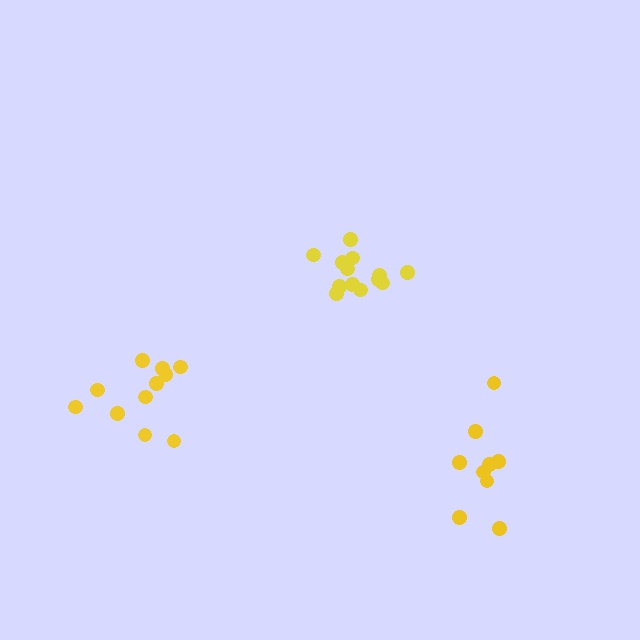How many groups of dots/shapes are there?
There are 3 groups.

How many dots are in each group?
Group 1: 13 dots, Group 2: 9 dots, Group 3: 11 dots (33 total).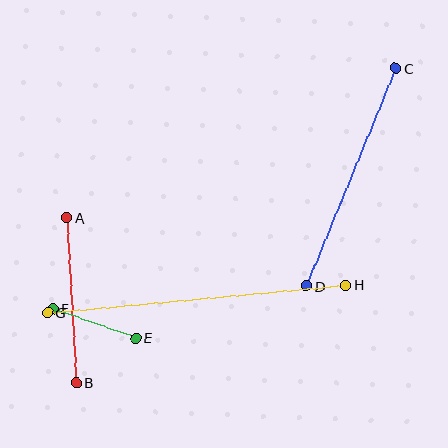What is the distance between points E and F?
The distance is approximately 88 pixels.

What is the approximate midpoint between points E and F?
The midpoint is at approximately (94, 323) pixels.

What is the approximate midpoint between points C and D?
The midpoint is at approximately (351, 177) pixels.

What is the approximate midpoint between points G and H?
The midpoint is at approximately (197, 299) pixels.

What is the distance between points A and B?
The distance is approximately 166 pixels.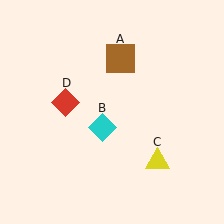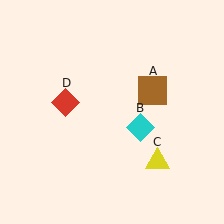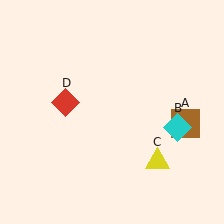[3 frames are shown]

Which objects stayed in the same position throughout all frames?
Yellow triangle (object C) and red diamond (object D) remained stationary.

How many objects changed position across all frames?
2 objects changed position: brown square (object A), cyan diamond (object B).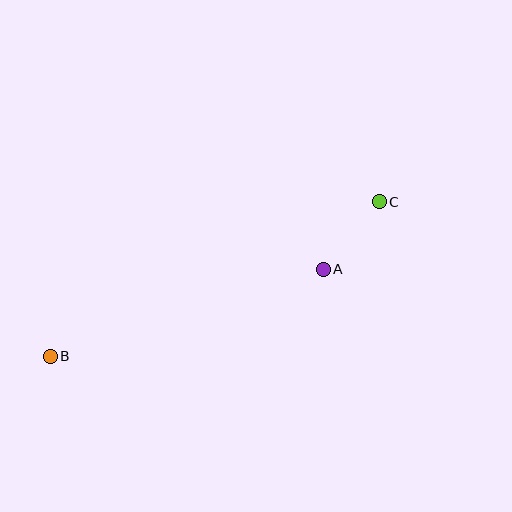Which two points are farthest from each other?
Points B and C are farthest from each other.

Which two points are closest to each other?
Points A and C are closest to each other.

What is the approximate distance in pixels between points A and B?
The distance between A and B is approximately 287 pixels.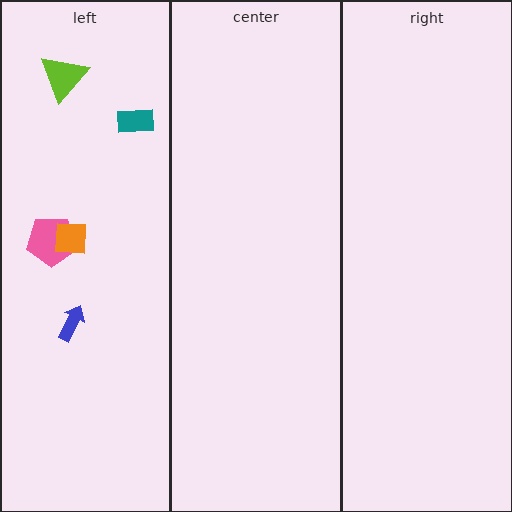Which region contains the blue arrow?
The left region.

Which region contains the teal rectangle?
The left region.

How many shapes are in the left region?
5.